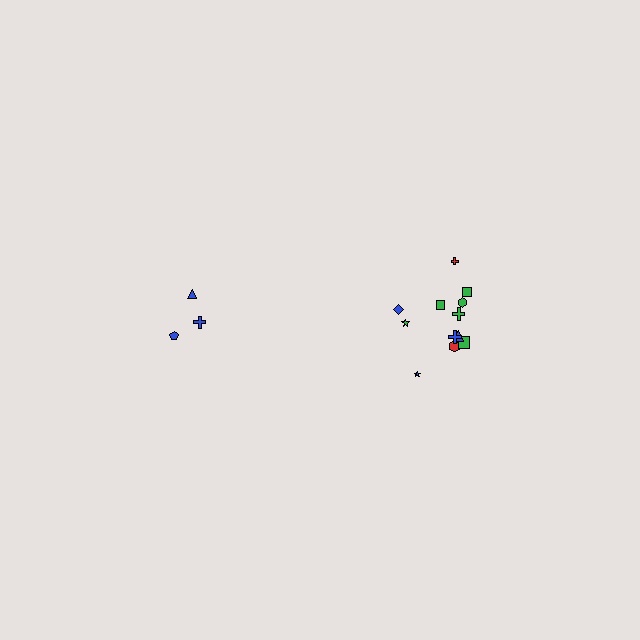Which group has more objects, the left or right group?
The right group.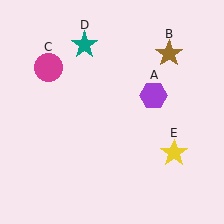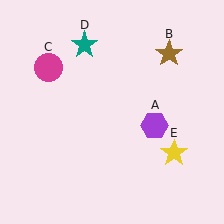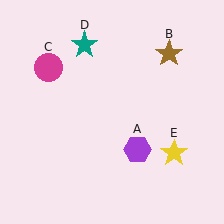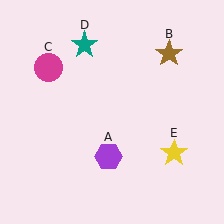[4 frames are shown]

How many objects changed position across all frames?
1 object changed position: purple hexagon (object A).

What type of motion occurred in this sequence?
The purple hexagon (object A) rotated clockwise around the center of the scene.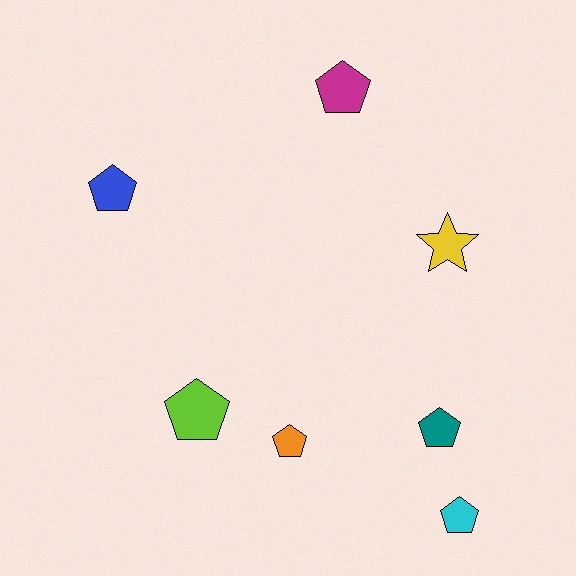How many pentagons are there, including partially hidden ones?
There are 6 pentagons.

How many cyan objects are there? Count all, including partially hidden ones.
There is 1 cyan object.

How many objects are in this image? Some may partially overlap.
There are 7 objects.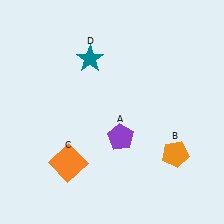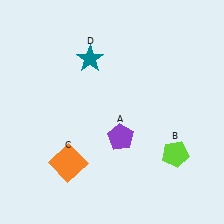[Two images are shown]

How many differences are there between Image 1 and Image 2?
There is 1 difference between the two images.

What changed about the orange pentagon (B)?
In Image 1, B is orange. In Image 2, it changed to lime.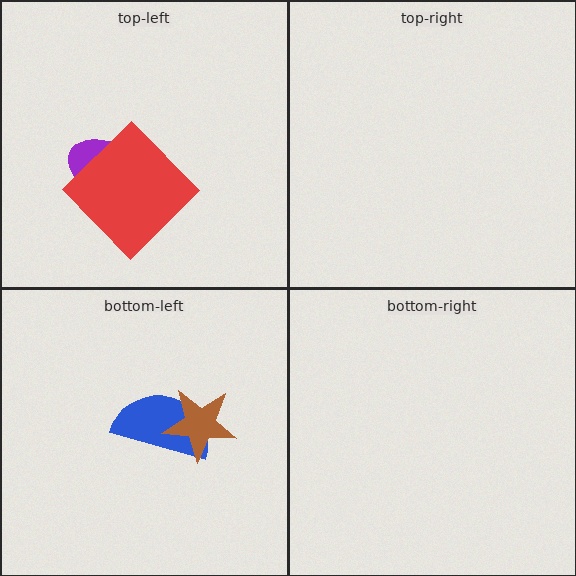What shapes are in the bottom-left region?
The blue semicircle, the brown star.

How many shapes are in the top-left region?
2.